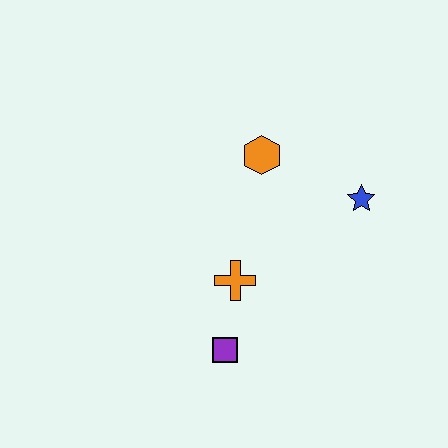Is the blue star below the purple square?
No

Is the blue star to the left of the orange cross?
No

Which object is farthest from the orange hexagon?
The purple square is farthest from the orange hexagon.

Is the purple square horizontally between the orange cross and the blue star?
No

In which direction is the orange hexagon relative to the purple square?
The orange hexagon is above the purple square.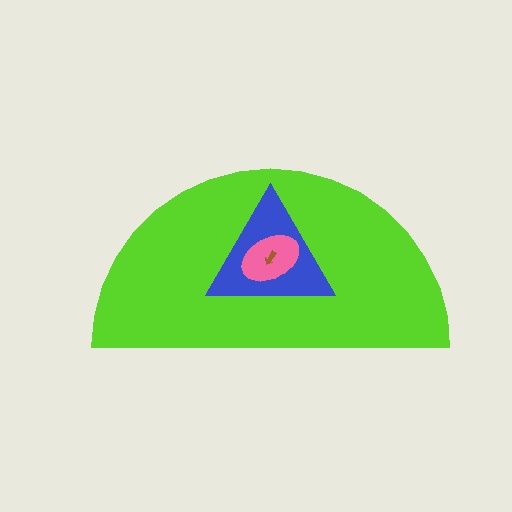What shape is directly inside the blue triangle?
The pink ellipse.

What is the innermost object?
The brown arrow.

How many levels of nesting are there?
4.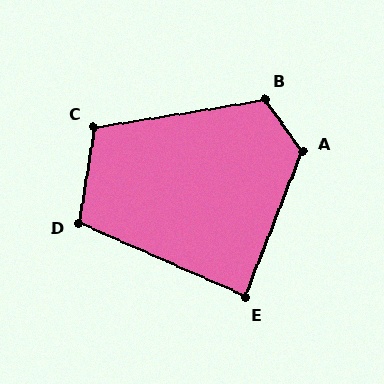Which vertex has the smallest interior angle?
E, at approximately 88 degrees.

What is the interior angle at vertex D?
Approximately 105 degrees (obtuse).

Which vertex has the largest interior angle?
A, at approximately 123 degrees.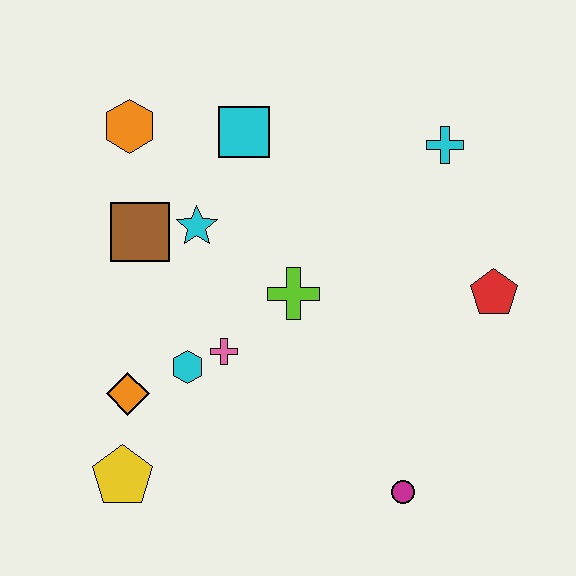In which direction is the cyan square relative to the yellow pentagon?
The cyan square is above the yellow pentagon.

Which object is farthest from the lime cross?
The yellow pentagon is farthest from the lime cross.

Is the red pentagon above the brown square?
No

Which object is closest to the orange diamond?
The cyan hexagon is closest to the orange diamond.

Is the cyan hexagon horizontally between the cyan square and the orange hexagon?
Yes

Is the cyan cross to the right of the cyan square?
Yes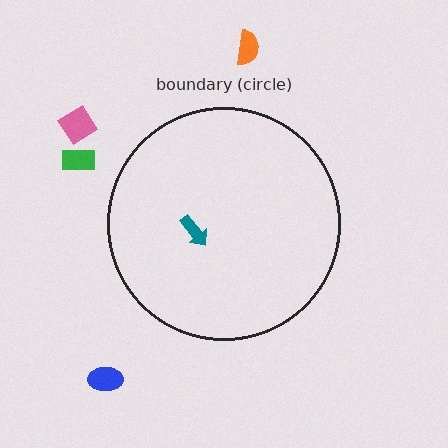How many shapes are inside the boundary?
1 inside, 4 outside.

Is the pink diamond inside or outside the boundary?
Outside.